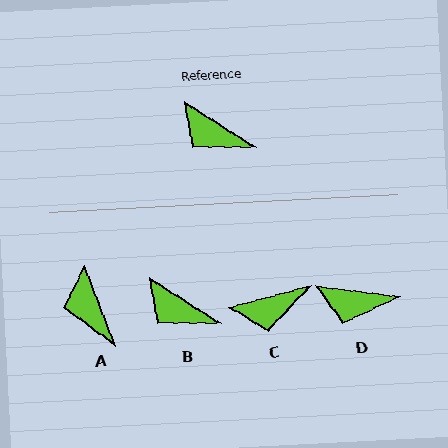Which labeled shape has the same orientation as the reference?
B.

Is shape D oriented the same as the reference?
No, it is off by about 25 degrees.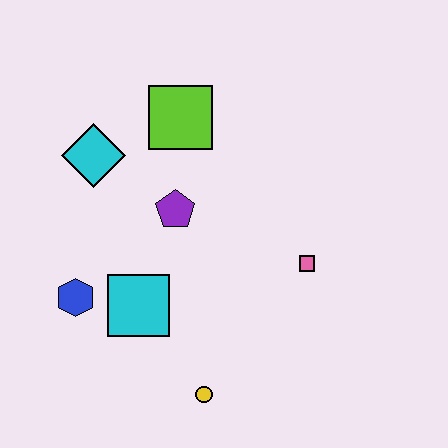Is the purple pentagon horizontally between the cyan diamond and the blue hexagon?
No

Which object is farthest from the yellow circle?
The lime square is farthest from the yellow circle.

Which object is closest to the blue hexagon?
The cyan square is closest to the blue hexagon.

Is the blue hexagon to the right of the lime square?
No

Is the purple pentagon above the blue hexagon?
Yes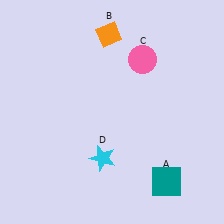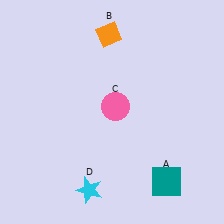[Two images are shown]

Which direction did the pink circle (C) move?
The pink circle (C) moved down.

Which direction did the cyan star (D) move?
The cyan star (D) moved down.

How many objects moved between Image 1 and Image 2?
2 objects moved between the two images.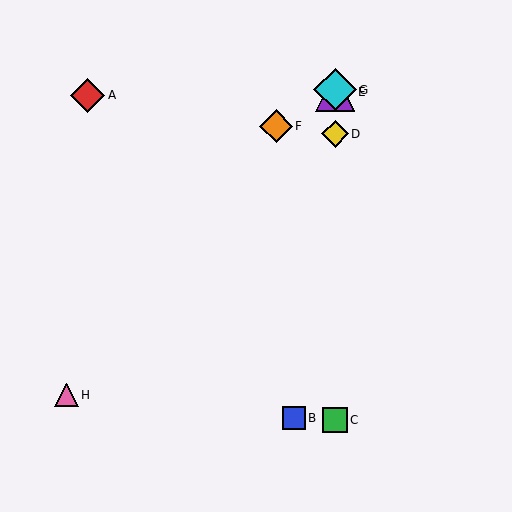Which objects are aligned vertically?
Objects C, D, E, G are aligned vertically.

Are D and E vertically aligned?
Yes, both are at x≈335.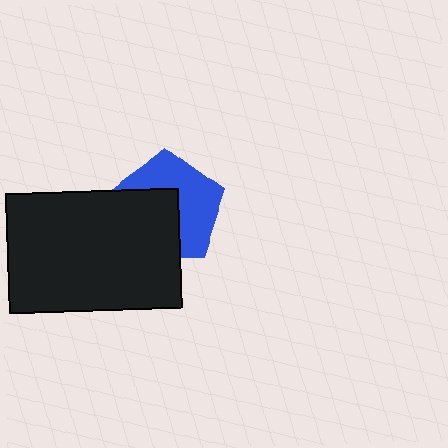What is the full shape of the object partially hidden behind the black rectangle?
The partially hidden object is a blue pentagon.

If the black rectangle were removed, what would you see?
You would see the complete blue pentagon.